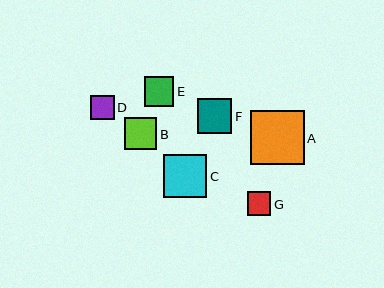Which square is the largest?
Square A is the largest with a size of approximately 54 pixels.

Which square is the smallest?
Square G is the smallest with a size of approximately 23 pixels.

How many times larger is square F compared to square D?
Square F is approximately 1.4 times the size of square D.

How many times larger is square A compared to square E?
Square A is approximately 1.8 times the size of square E.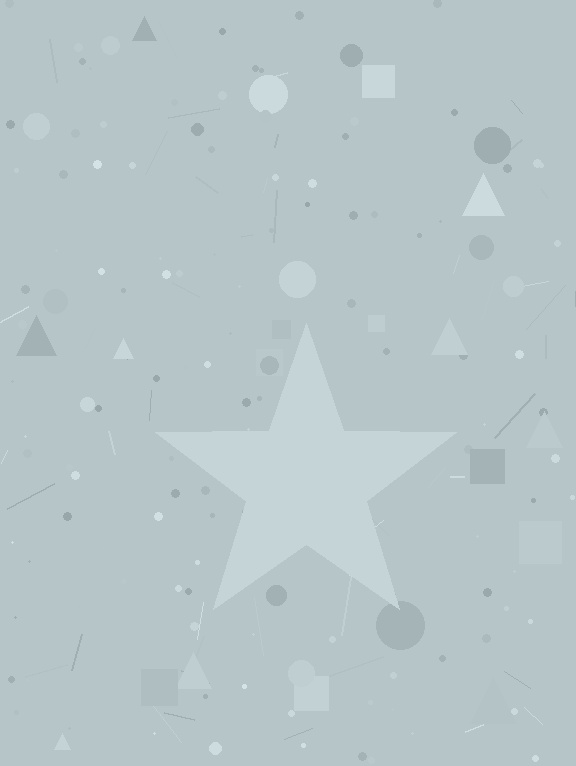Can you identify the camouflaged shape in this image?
The camouflaged shape is a star.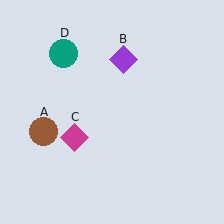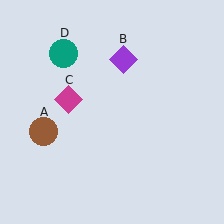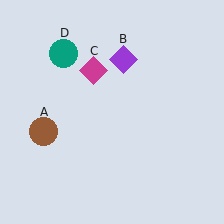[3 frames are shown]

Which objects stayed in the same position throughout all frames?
Brown circle (object A) and purple diamond (object B) and teal circle (object D) remained stationary.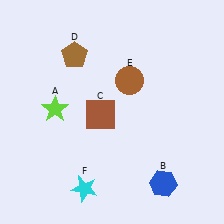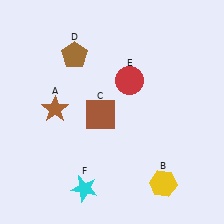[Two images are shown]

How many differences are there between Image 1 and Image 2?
There are 3 differences between the two images.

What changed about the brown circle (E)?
In Image 1, E is brown. In Image 2, it changed to red.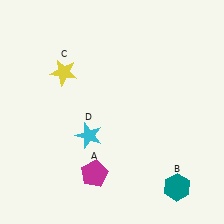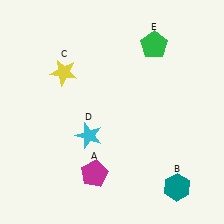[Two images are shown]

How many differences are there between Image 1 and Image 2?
There is 1 difference between the two images.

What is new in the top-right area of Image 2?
A green pentagon (E) was added in the top-right area of Image 2.